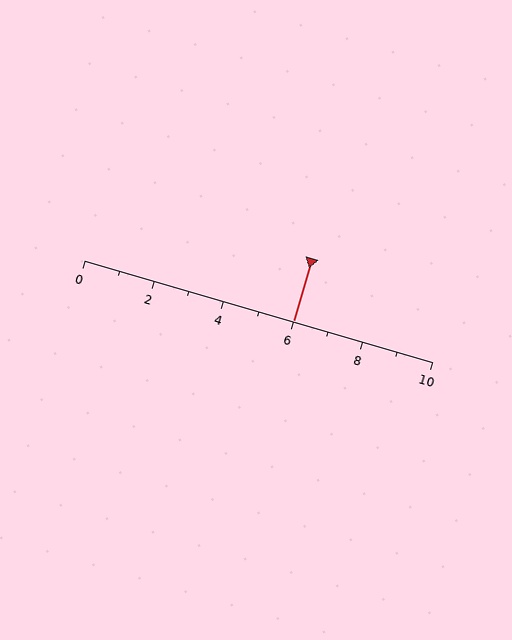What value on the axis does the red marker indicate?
The marker indicates approximately 6.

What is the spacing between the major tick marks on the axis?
The major ticks are spaced 2 apart.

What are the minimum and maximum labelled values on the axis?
The axis runs from 0 to 10.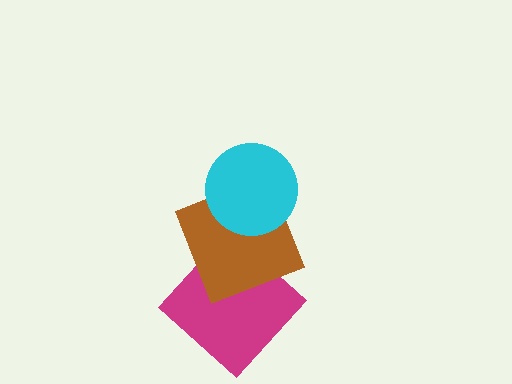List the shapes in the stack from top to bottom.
From top to bottom: the cyan circle, the brown square, the magenta diamond.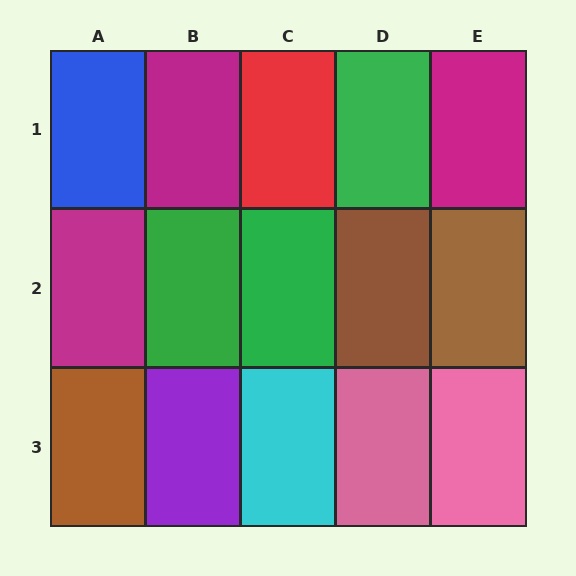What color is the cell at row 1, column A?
Blue.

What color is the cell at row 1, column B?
Magenta.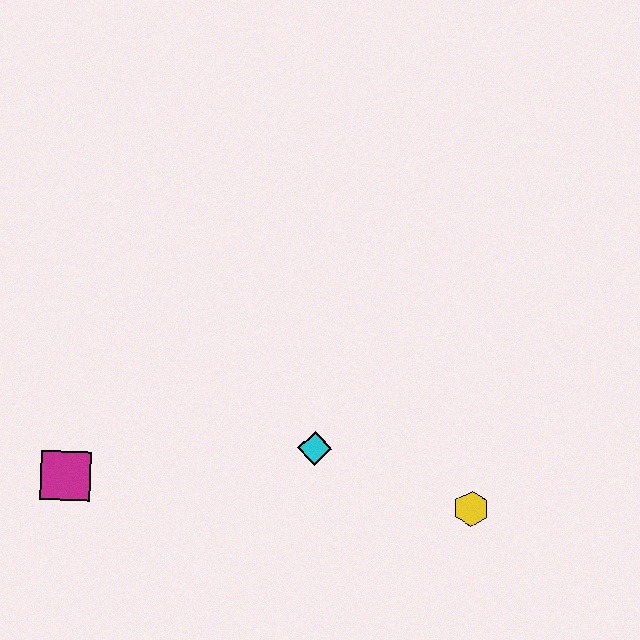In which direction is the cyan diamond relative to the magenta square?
The cyan diamond is to the right of the magenta square.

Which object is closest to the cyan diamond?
The yellow hexagon is closest to the cyan diamond.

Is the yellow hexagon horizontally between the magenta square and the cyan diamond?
No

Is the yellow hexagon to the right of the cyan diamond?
Yes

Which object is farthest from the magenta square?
The yellow hexagon is farthest from the magenta square.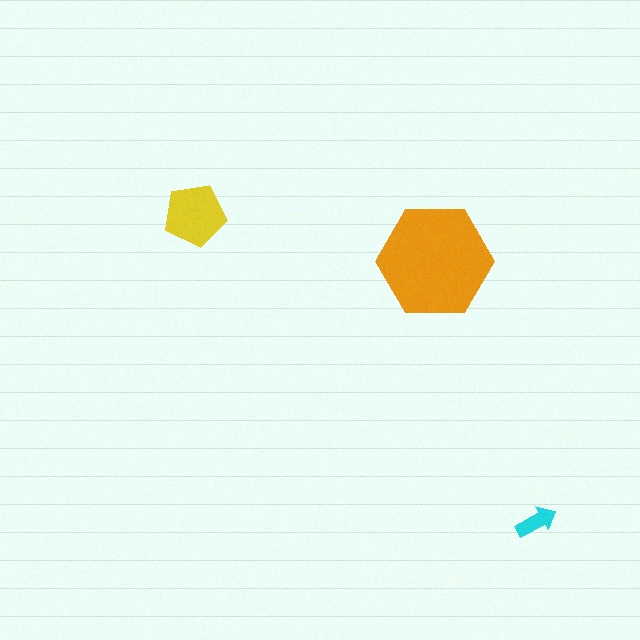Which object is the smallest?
The cyan arrow.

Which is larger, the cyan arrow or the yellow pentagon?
The yellow pentagon.